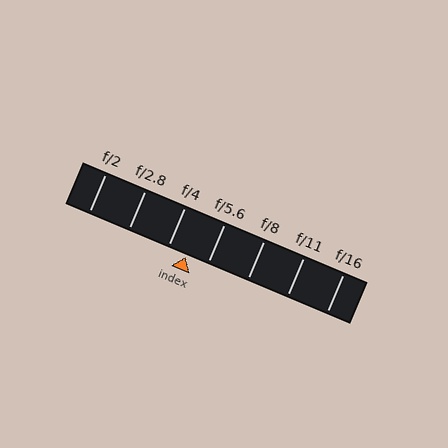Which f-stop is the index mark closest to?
The index mark is closest to f/4.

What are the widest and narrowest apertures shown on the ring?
The widest aperture shown is f/2 and the narrowest is f/16.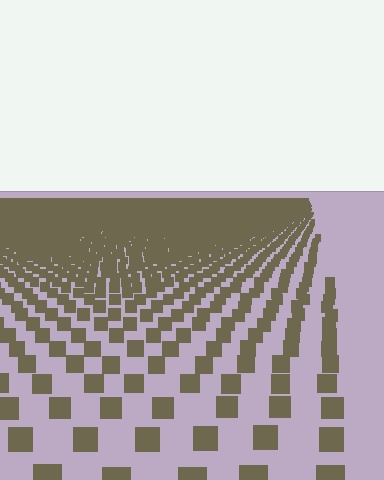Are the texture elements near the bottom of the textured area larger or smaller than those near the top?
Larger. Near the bottom, elements are closer to the viewer and appear at a bigger on-screen size.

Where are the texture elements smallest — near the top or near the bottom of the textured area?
Near the top.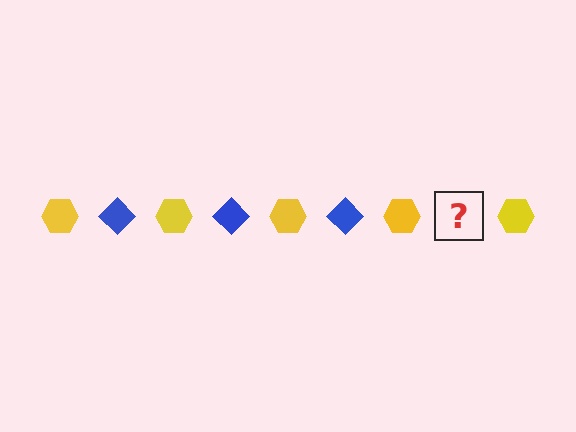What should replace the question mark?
The question mark should be replaced with a blue diamond.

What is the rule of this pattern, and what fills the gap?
The rule is that the pattern alternates between yellow hexagon and blue diamond. The gap should be filled with a blue diamond.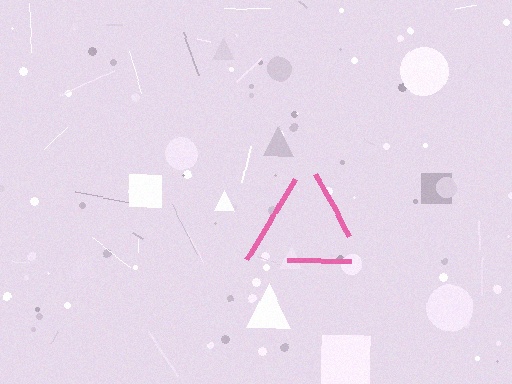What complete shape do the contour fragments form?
The contour fragments form a triangle.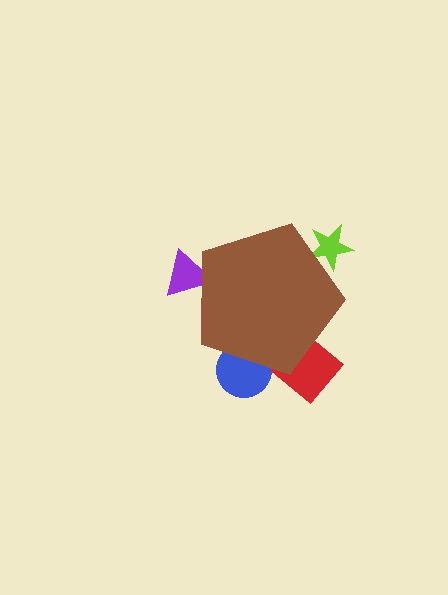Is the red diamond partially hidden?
Yes, the red diamond is partially hidden behind the brown pentagon.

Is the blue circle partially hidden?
Yes, the blue circle is partially hidden behind the brown pentagon.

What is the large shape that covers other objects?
A brown pentagon.